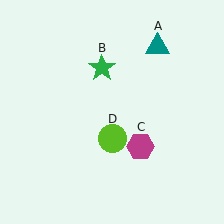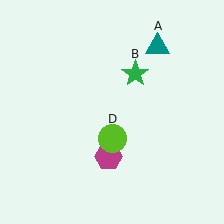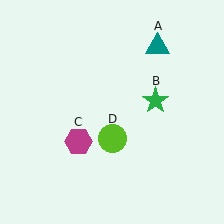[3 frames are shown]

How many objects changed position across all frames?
2 objects changed position: green star (object B), magenta hexagon (object C).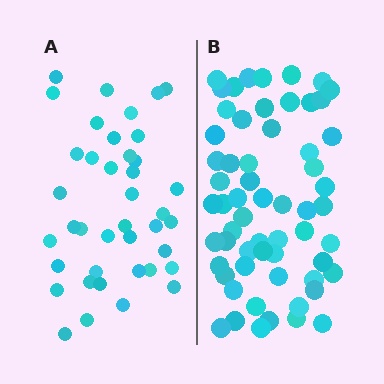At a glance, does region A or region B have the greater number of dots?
Region B (the right region) has more dots.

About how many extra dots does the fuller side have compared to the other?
Region B has approximately 20 more dots than region A.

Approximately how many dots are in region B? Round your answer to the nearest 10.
About 60 dots.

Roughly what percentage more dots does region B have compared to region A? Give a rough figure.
About 50% more.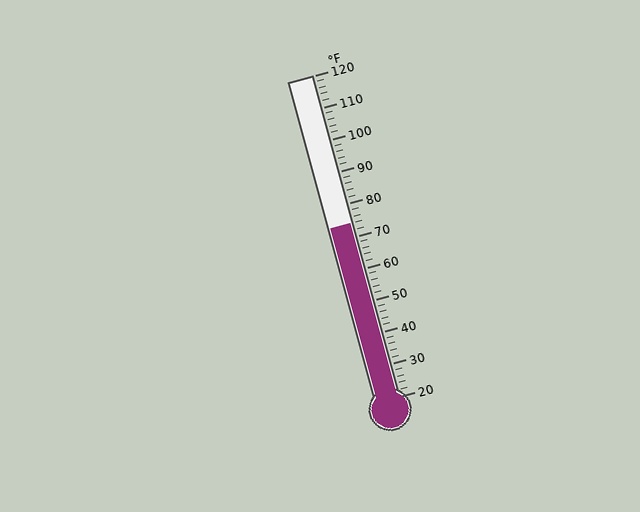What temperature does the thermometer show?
The thermometer shows approximately 74°F.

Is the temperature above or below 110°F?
The temperature is below 110°F.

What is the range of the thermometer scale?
The thermometer scale ranges from 20°F to 120°F.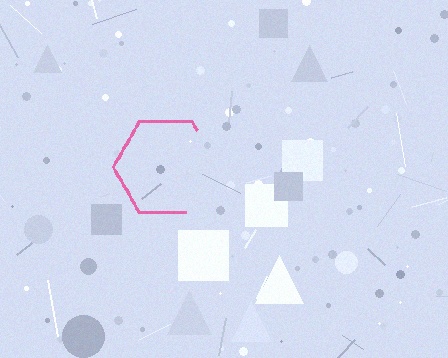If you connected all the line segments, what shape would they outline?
They would outline a hexagon.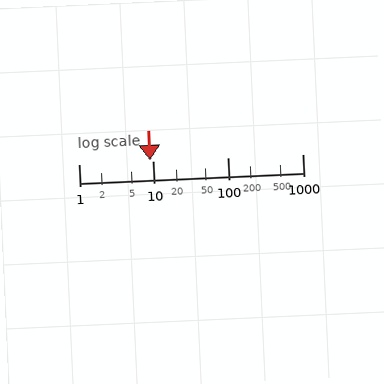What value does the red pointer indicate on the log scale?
The pointer indicates approximately 9.1.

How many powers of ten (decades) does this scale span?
The scale spans 3 decades, from 1 to 1000.